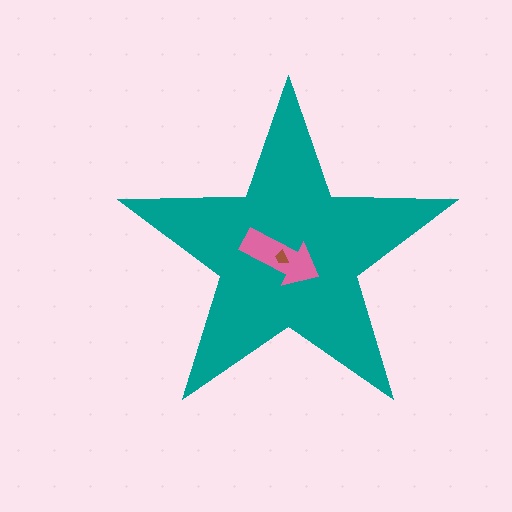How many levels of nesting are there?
3.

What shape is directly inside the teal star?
The pink arrow.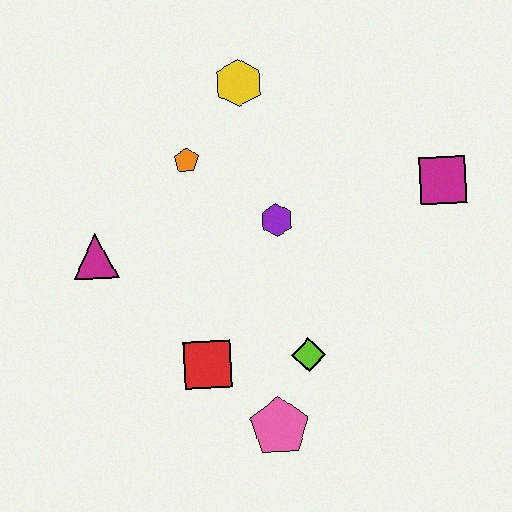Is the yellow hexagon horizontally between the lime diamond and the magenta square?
No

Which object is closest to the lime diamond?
The pink pentagon is closest to the lime diamond.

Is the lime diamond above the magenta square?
No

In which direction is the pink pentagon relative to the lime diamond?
The pink pentagon is below the lime diamond.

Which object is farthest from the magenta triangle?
The magenta square is farthest from the magenta triangle.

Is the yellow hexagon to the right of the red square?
Yes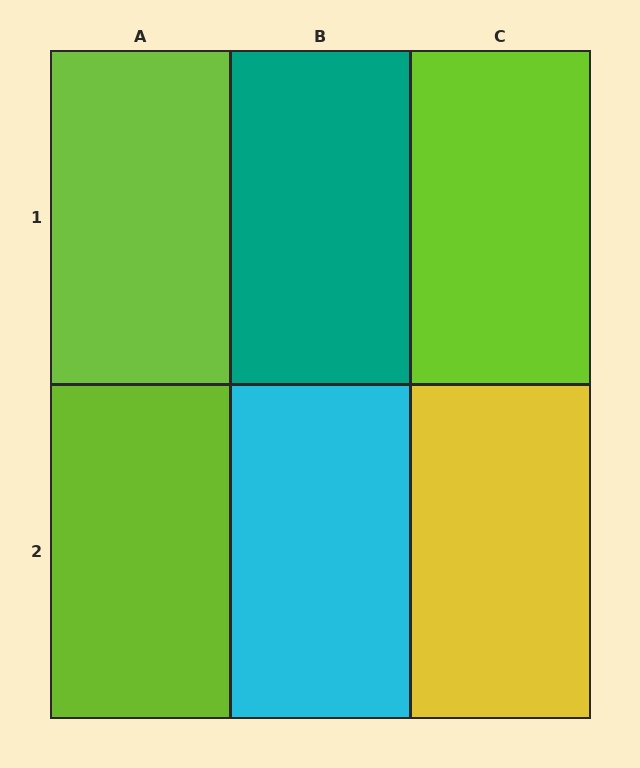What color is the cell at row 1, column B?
Teal.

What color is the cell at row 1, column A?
Lime.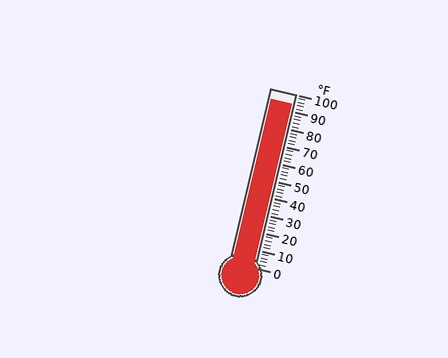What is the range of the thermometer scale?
The thermometer scale ranges from 0°F to 100°F.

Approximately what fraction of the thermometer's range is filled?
The thermometer is filled to approximately 95% of its range.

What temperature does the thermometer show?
The thermometer shows approximately 94°F.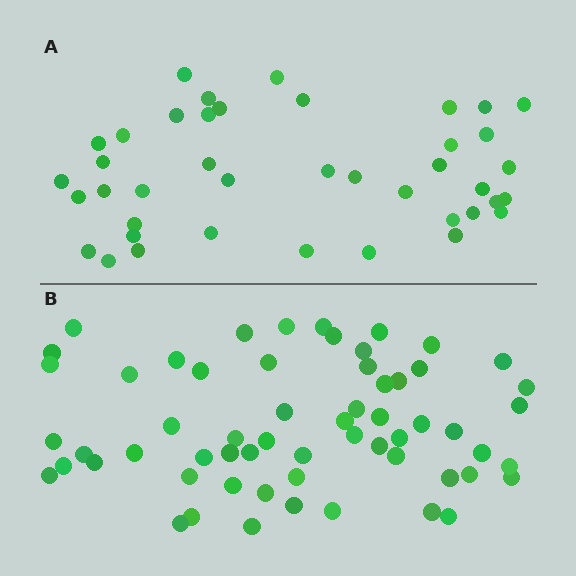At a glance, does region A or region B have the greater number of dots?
Region B (the bottom region) has more dots.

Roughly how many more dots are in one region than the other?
Region B has approximately 20 more dots than region A.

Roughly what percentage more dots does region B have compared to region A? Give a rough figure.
About 45% more.